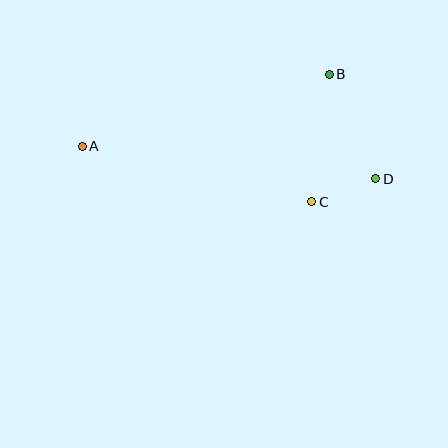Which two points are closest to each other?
Points C and D are closest to each other.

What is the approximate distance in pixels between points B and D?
The distance between B and D is approximately 114 pixels.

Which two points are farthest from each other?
Points A and D are farthest from each other.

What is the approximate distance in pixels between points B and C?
The distance between B and C is approximately 129 pixels.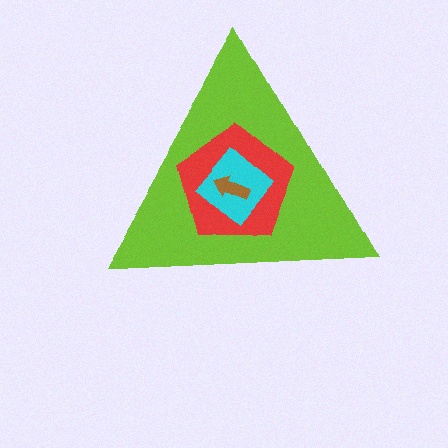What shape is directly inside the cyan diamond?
The brown arrow.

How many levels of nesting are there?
4.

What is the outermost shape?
The lime triangle.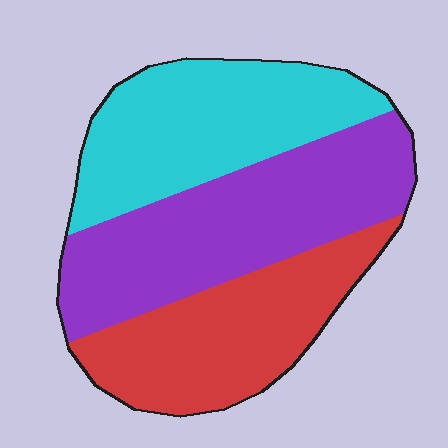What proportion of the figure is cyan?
Cyan takes up between a quarter and a half of the figure.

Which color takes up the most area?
Purple, at roughly 40%.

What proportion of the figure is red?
Red covers around 30% of the figure.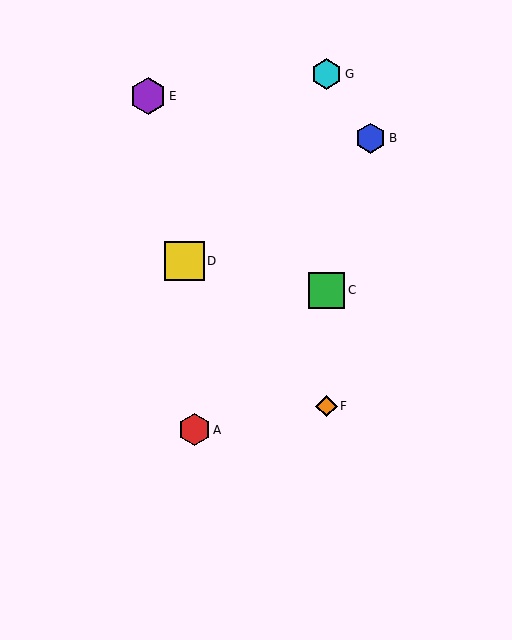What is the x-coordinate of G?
Object G is at x≈326.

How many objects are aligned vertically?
3 objects (C, F, G) are aligned vertically.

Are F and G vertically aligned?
Yes, both are at x≈326.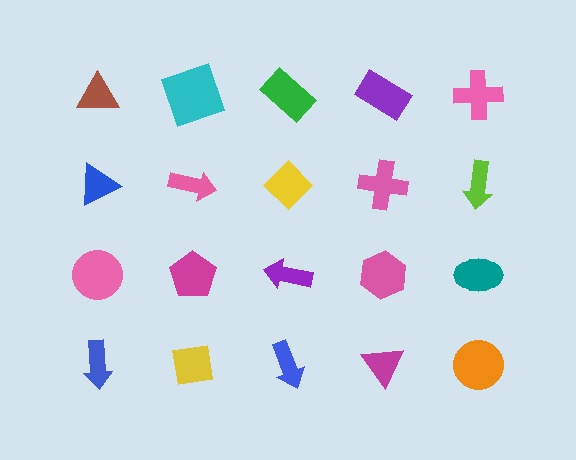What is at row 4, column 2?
A yellow square.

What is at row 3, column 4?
A pink hexagon.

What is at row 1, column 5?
A pink cross.